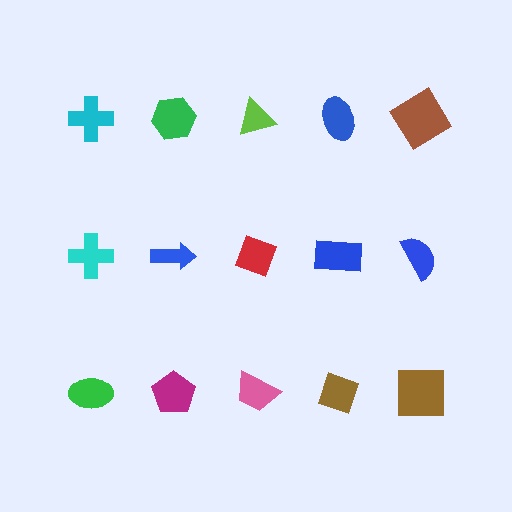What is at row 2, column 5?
A blue semicircle.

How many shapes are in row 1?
5 shapes.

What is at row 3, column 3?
A pink trapezoid.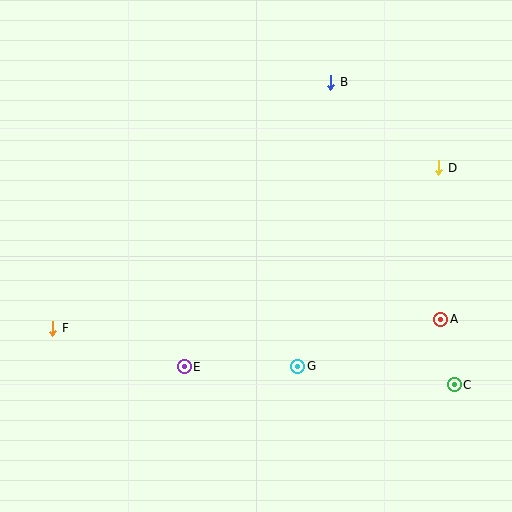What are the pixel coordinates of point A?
Point A is at (441, 319).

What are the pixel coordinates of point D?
Point D is at (439, 168).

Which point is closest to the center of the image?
Point G at (298, 366) is closest to the center.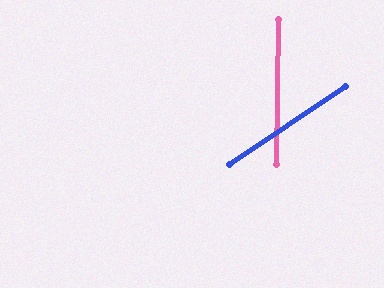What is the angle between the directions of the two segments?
Approximately 55 degrees.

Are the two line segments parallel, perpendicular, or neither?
Neither parallel nor perpendicular — they differ by about 55°.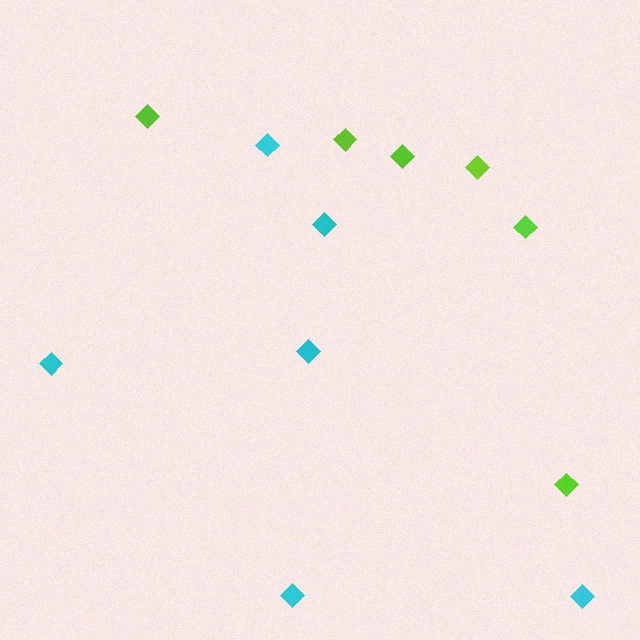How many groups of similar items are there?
There are 2 groups: one group of lime diamonds (6) and one group of cyan diamonds (6).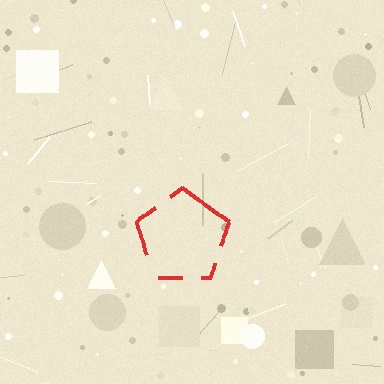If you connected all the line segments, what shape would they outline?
They would outline a pentagon.